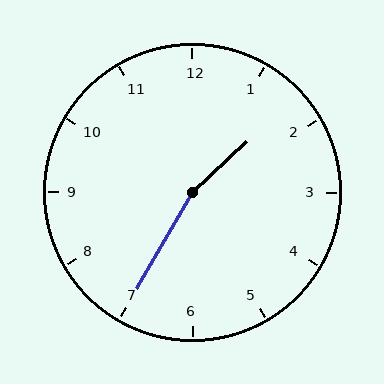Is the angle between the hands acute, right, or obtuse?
It is obtuse.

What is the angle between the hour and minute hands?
Approximately 162 degrees.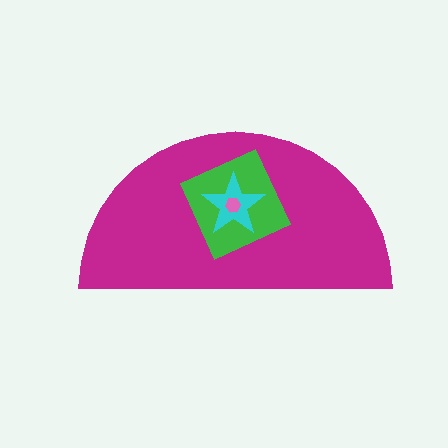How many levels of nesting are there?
4.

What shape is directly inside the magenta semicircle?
The green square.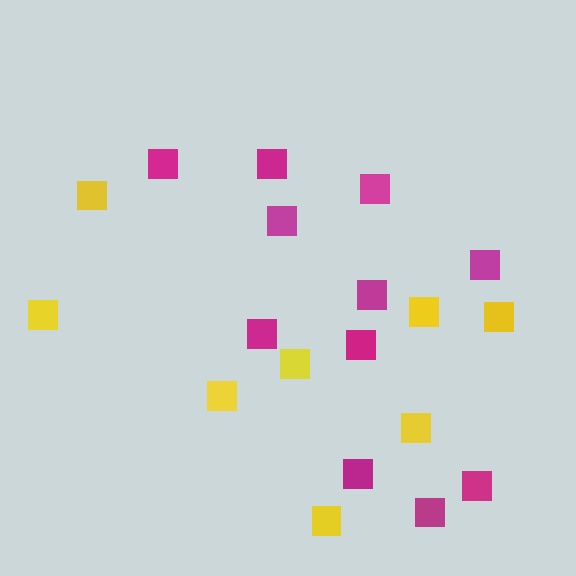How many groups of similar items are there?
There are 2 groups: one group of magenta squares (11) and one group of yellow squares (8).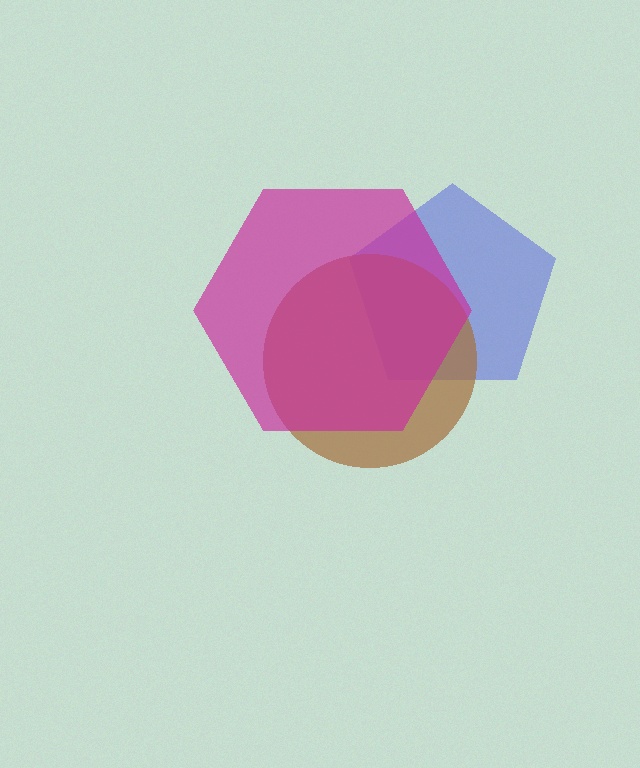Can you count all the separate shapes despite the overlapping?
Yes, there are 3 separate shapes.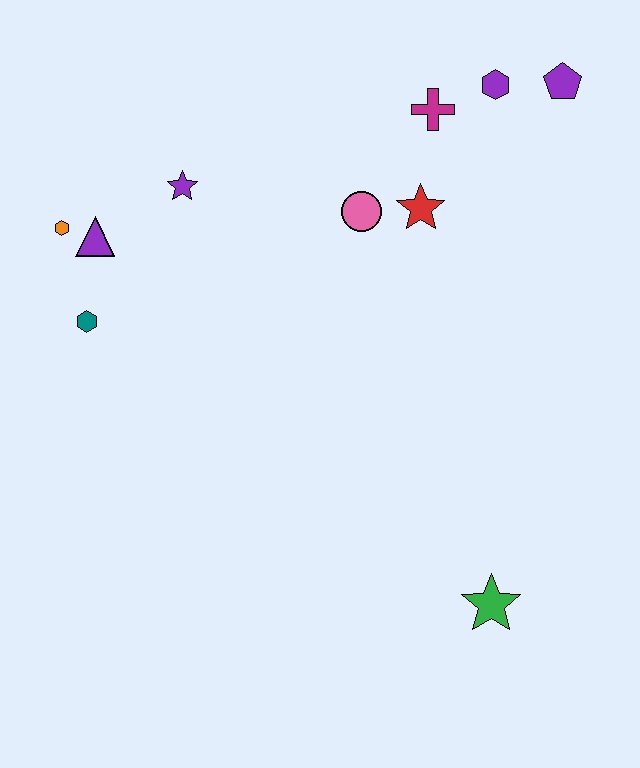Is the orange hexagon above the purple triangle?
Yes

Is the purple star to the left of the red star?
Yes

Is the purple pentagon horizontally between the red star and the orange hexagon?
No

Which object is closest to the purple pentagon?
The purple hexagon is closest to the purple pentagon.